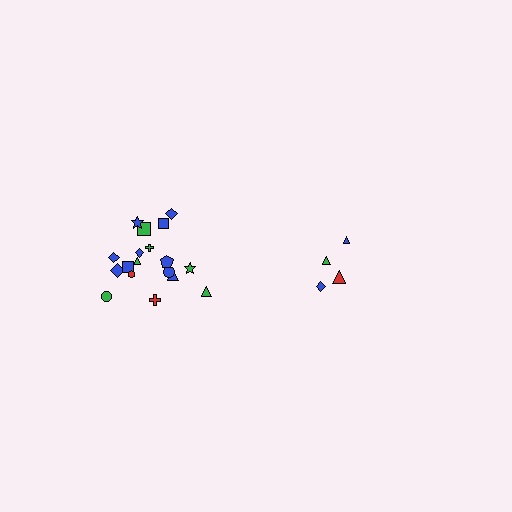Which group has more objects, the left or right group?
The left group.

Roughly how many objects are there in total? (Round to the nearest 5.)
Roughly 20 objects in total.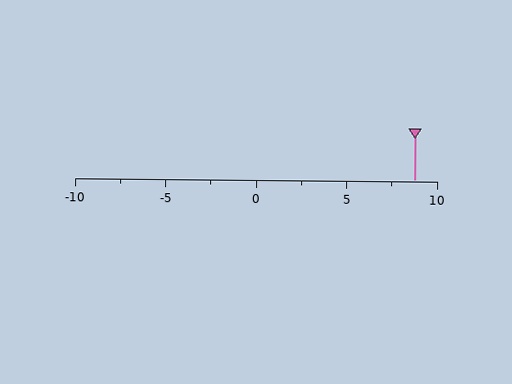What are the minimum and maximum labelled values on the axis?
The axis runs from -10 to 10.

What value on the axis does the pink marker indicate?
The marker indicates approximately 8.8.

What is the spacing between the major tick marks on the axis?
The major ticks are spaced 5 apart.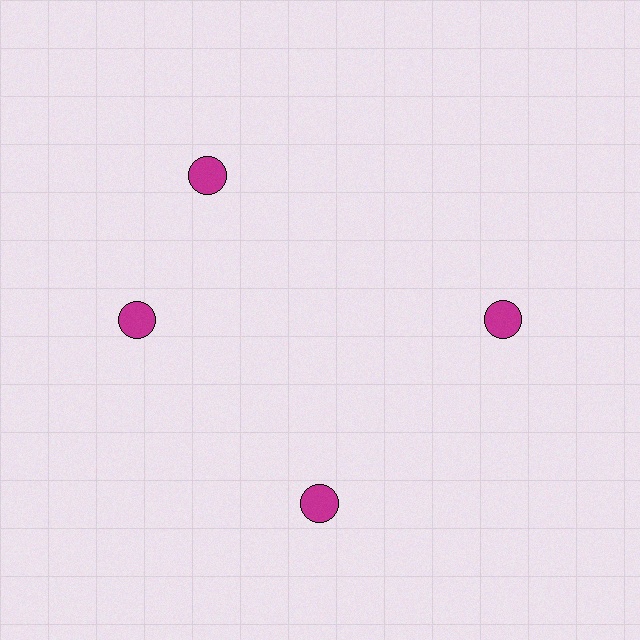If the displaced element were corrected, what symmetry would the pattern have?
It would have 4-fold rotational symmetry — the pattern would map onto itself every 90 degrees.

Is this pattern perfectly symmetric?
No. The 4 magenta circles are arranged in a ring, but one element near the 12 o'clock position is rotated out of alignment along the ring, breaking the 4-fold rotational symmetry.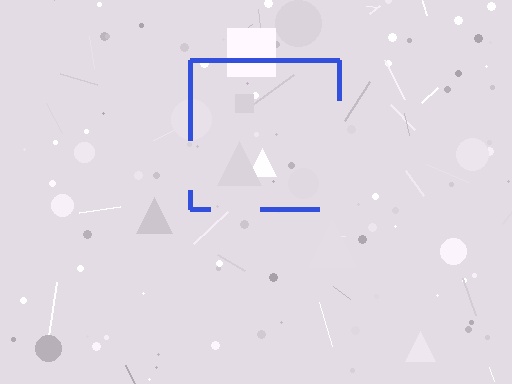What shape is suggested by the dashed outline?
The dashed outline suggests a square.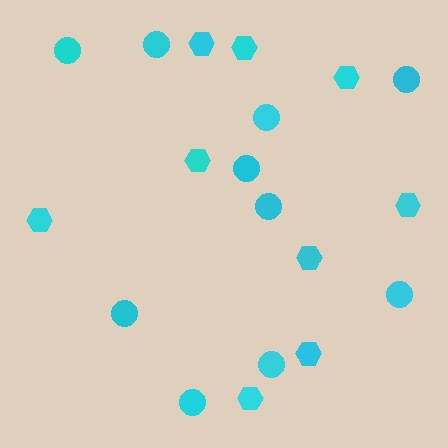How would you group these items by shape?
There are 2 groups: one group of hexagons (9) and one group of circles (10).